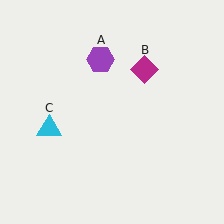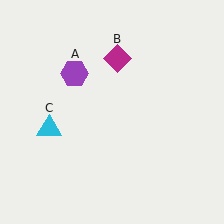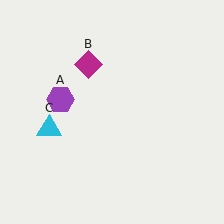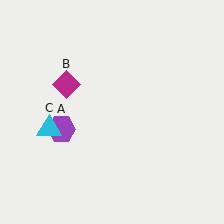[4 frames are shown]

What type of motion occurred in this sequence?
The purple hexagon (object A), magenta diamond (object B) rotated counterclockwise around the center of the scene.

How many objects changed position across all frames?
2 objects changed position: purple hexagon (object A), magenta diamond (object B).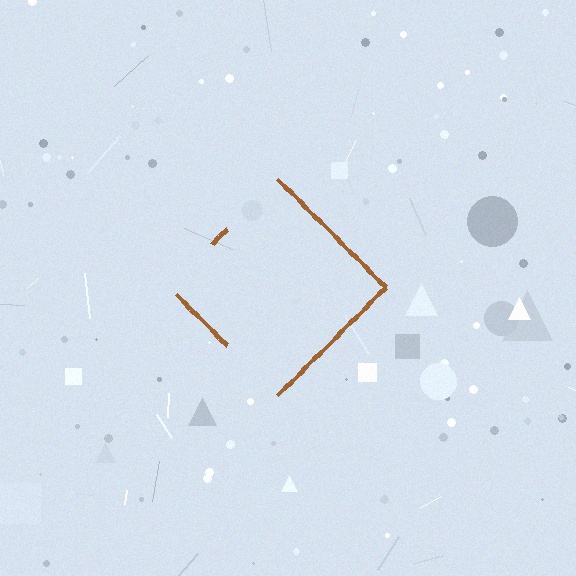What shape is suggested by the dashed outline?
The dashed outline suggests a diamond.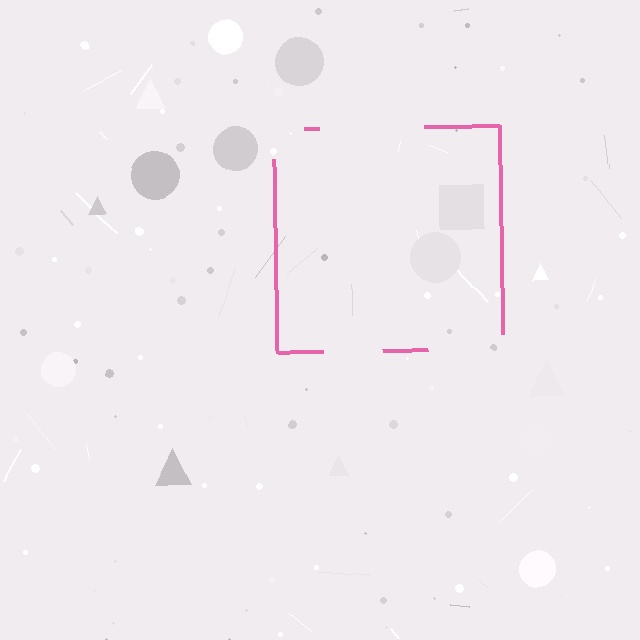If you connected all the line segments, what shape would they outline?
They would outline a square.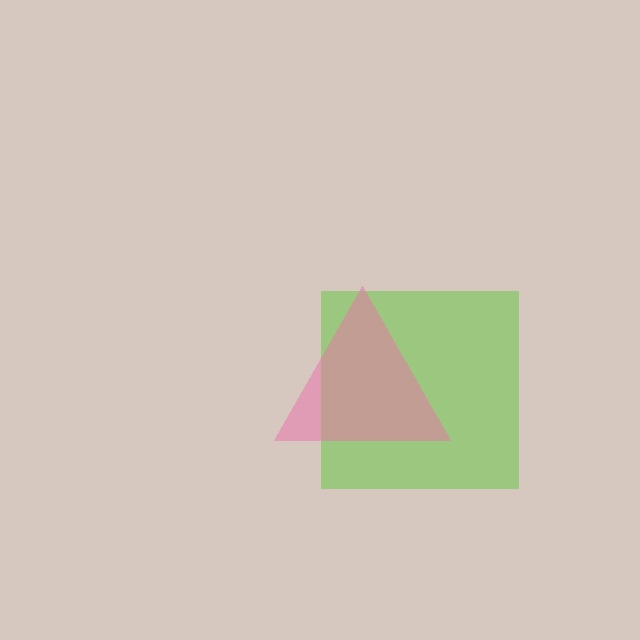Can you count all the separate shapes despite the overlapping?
Yes, there are 2 separate shapes.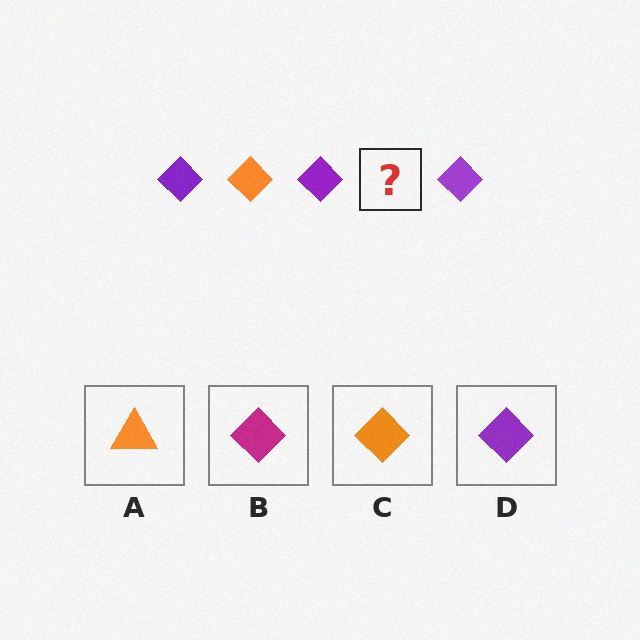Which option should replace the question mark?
Option C.